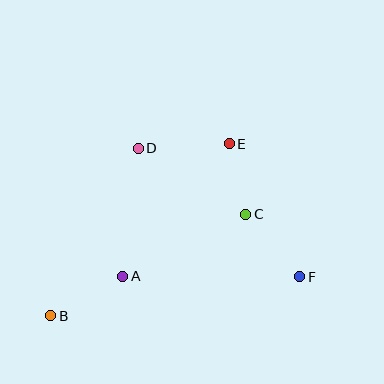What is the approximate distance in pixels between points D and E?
The distance between D and E is approximately 91 pixels.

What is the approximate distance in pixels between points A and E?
The distance between A and E is approximately 170 pixels.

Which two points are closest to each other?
Points C and E are closest to each other.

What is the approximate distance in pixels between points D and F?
The distance between D and F is approximately 206 pixels.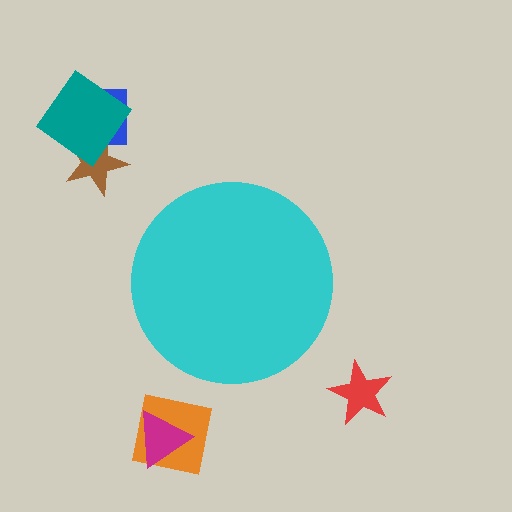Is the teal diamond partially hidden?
No, the teal diamond is fully visible.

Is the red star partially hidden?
No, the red star is fully visible.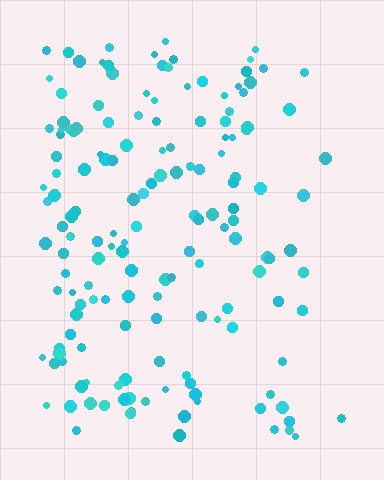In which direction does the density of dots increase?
From right to left, with the left side densest.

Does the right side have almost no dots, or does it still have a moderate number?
Still a moderate number, just noticeably fewer than the left.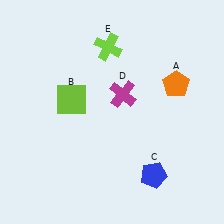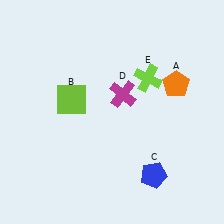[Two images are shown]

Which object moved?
The lime cross (E) moved right.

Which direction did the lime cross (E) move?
The lime cross (E) moved right.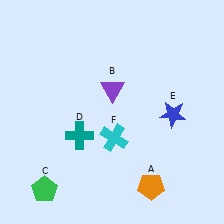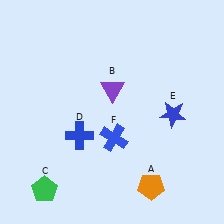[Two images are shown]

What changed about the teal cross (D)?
In Image 1, D is teal. In Image 2, it changed to blue.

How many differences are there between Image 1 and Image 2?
There are 2 differences between the two images.